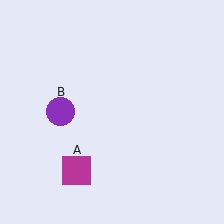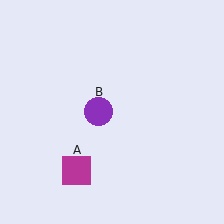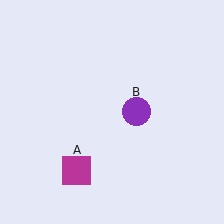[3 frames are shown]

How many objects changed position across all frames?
1 object changed position: purple circle (object B).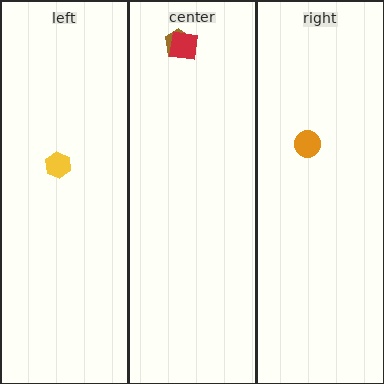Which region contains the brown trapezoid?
The center region.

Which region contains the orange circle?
The right region.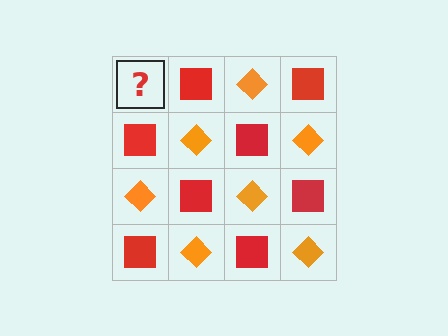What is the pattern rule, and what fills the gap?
The rule is that it alternates orange diamond and red square in a checkerboard pattern. The gap should be filled with an orange diamond.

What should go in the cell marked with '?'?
The missing cell should contain an orange diamond.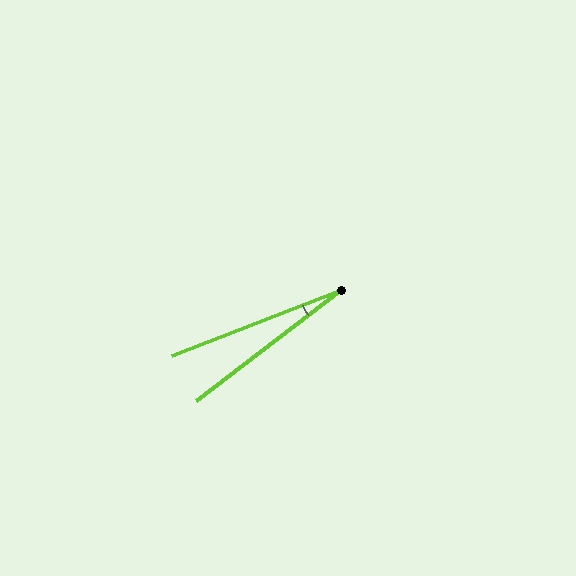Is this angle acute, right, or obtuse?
It is acute.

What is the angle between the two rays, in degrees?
Approximately 16 degrees.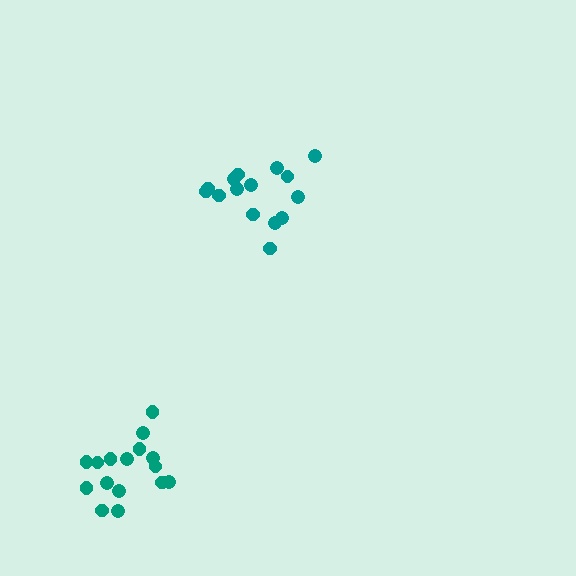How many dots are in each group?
Group 1: 15 dots, Group 2: 16 dots (31 total).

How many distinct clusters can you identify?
There are 2 distinct clusters.